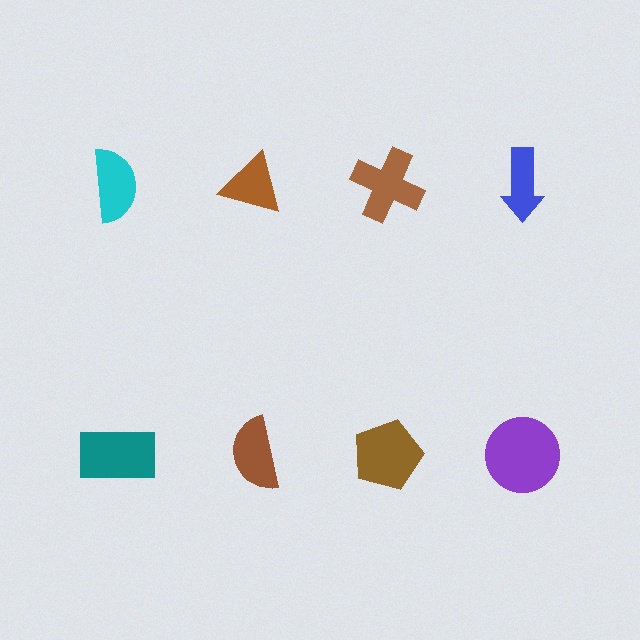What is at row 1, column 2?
A brown triangle.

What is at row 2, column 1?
A teal rectangle.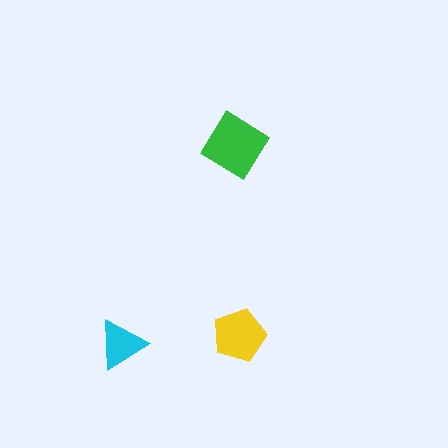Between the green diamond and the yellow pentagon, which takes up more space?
The green diamond.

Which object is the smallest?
The cyan triangle.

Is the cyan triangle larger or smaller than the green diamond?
Smaller.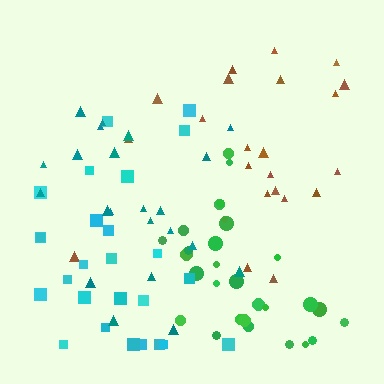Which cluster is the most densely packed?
Green.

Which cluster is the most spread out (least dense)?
Teal.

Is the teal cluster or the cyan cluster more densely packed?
Cyan.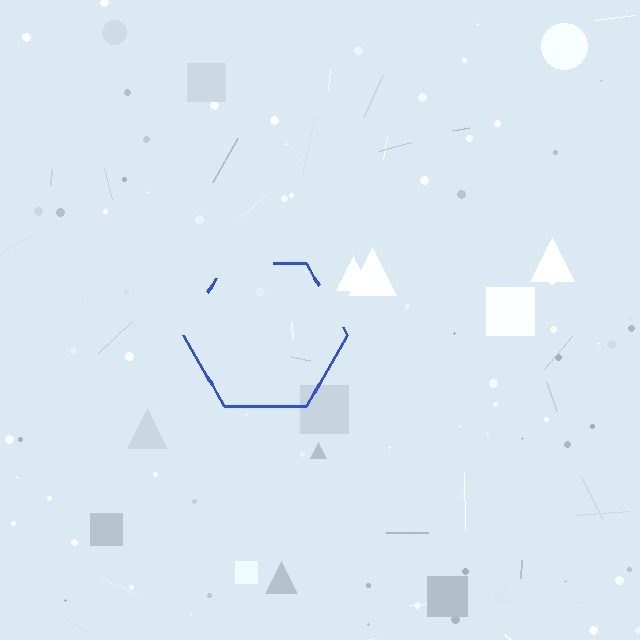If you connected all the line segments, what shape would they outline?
They would outline a hexagon.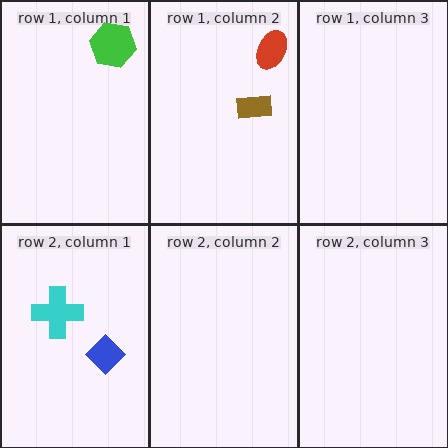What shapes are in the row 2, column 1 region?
The cyan cross, the blue diamond.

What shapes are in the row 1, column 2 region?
The red ellipse, the brown rectangle.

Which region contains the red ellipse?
The row 1, column 2 region.